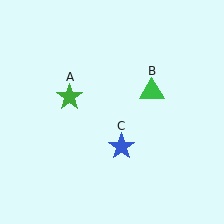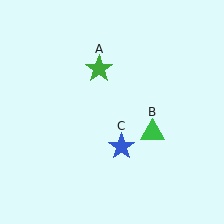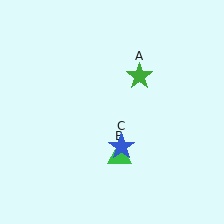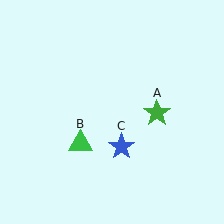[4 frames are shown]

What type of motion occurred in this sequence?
The green star (object A), green triangle (object B) rotated clockwise around the center of the scene.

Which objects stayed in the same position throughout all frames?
Blue star (object C) remained stationary.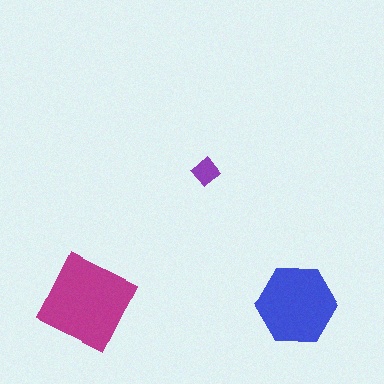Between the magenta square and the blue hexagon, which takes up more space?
The magenta square.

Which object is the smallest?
The purple diamond.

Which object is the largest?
The magenta square.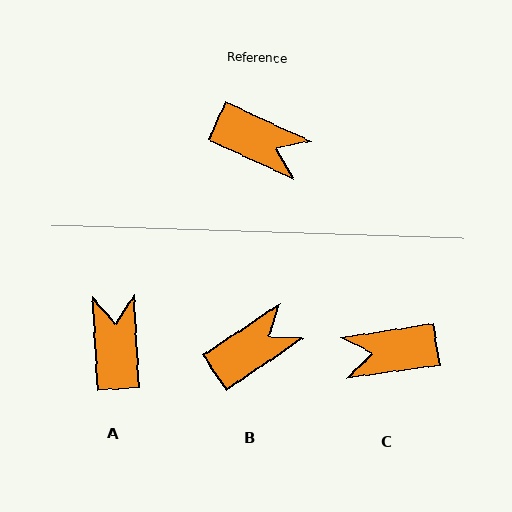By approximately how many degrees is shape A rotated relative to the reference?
Approximately 118 degrees counter-clockwise.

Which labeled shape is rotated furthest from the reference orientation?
C, about 147 degrees away.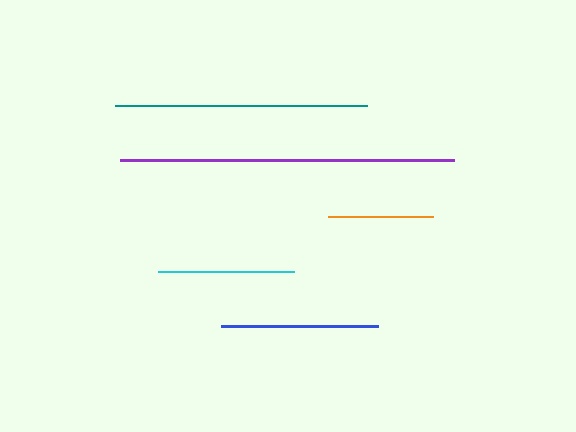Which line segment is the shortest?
The orange line is the shortest at approximately 105 pixels.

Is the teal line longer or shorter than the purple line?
The purple line is longer than the teal line.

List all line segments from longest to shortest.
From longest to shortest: purple, teal, blue, cyan, orange.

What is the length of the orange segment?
The orange segment is approximately 105 pixels long.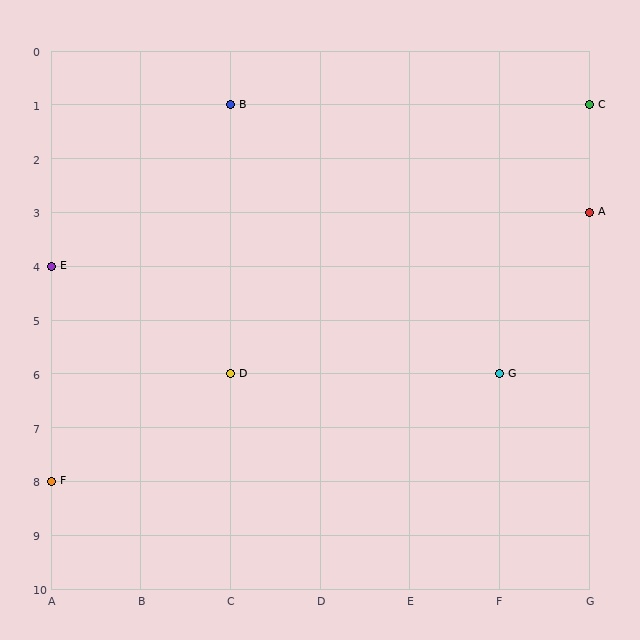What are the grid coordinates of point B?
Point B is at grid coordinates (C, 1).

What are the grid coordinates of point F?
Point F is at grid coordinates (A, 8).